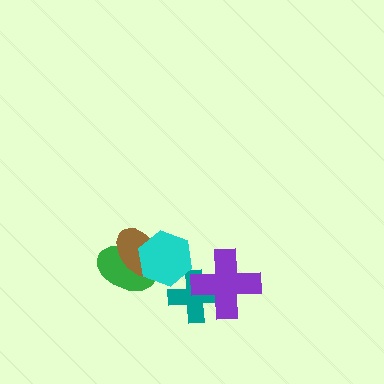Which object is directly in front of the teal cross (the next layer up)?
The purple cross is directly in front of the teal cross.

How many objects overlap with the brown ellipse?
2 objects overlap with the brown ellipse.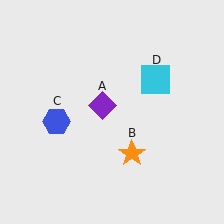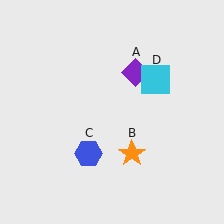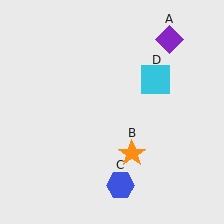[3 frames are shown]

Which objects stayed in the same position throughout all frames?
Orange star (object B) and cyan square (object D) remained stationary.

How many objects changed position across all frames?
2 objects changed position: purple diamond (object A), blue hexagon (object C).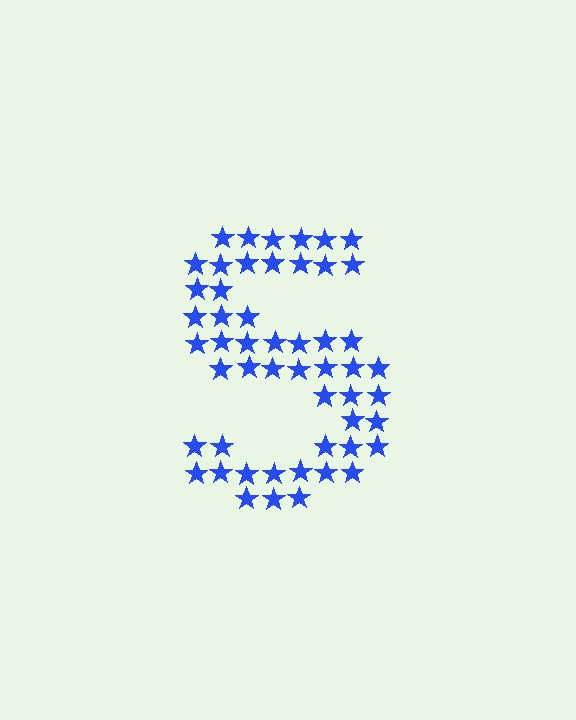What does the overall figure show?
The overall figure shows the letter S.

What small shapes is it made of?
It is made of small stars.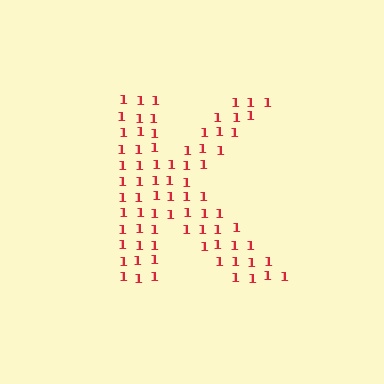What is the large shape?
The large shape is the letter K.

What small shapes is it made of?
It is made of small digit 1's.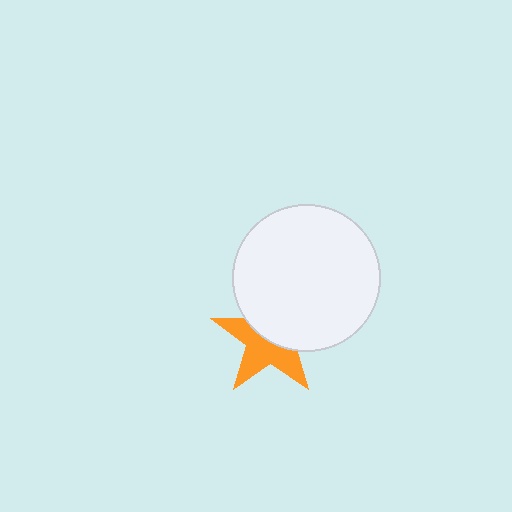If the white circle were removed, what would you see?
You would see the complete orange star.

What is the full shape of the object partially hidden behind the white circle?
The partially hidden object is an orange star.